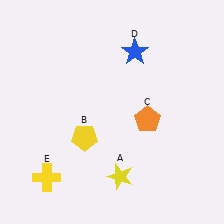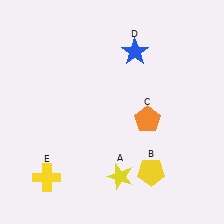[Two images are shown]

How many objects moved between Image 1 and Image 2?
1 object moved between the two images.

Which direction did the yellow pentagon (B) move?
The yellow pentagon (B) moved right.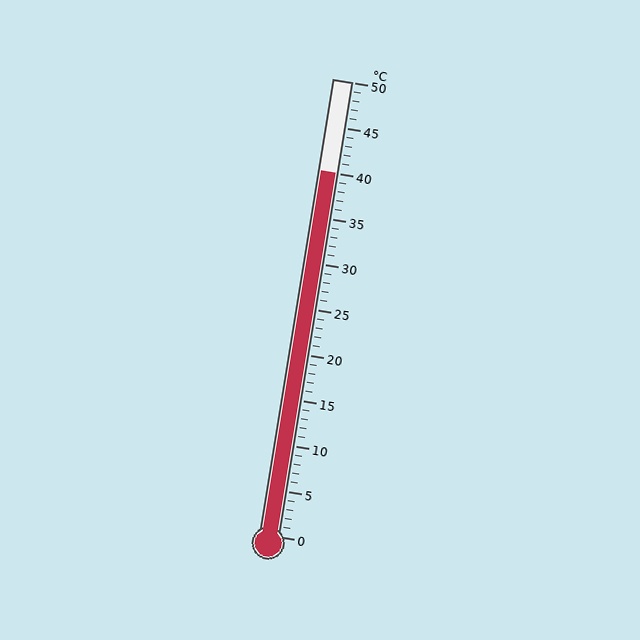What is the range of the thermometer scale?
The thermometer scale ranges from 0°C to 50°C.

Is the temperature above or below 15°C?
The temperature is above 15°C.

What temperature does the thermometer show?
The thermometer shows approximately 40°C.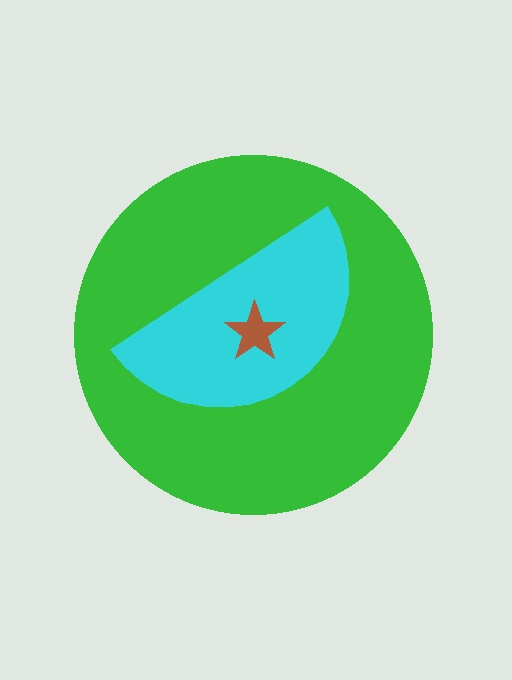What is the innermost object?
The brown star.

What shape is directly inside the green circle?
The cyan semicircle.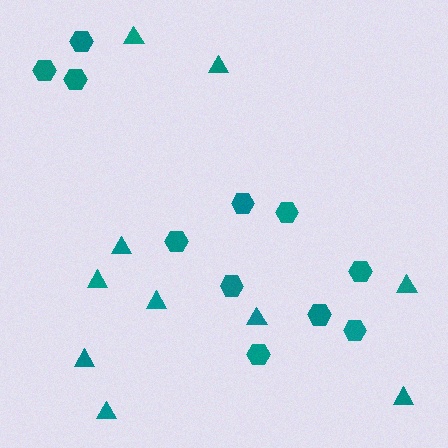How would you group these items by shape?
There are 2 groups: one group of hexagons (11) and one group of triangles (10).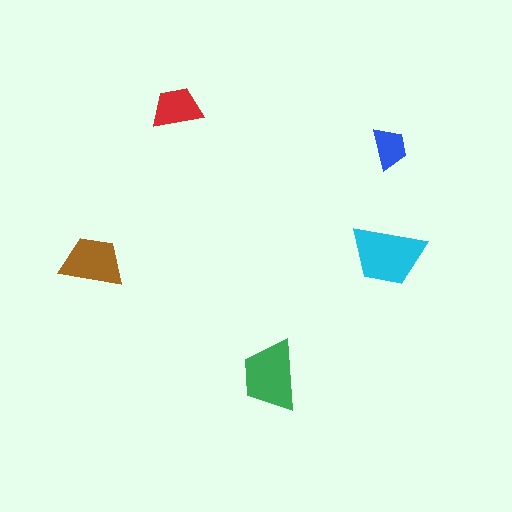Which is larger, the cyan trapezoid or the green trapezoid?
The cyan one.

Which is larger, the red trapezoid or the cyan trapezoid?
The cyan one.